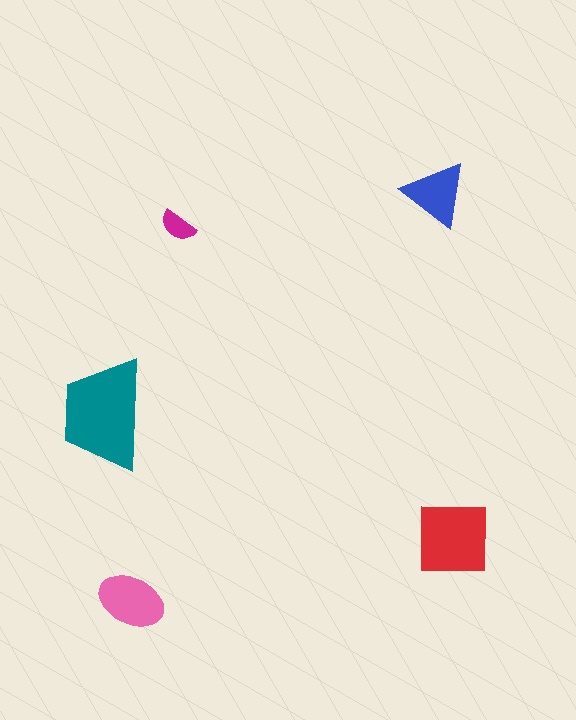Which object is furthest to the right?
The red square is rightmost.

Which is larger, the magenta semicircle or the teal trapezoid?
The teal trapezoid.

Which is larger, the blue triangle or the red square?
The red square.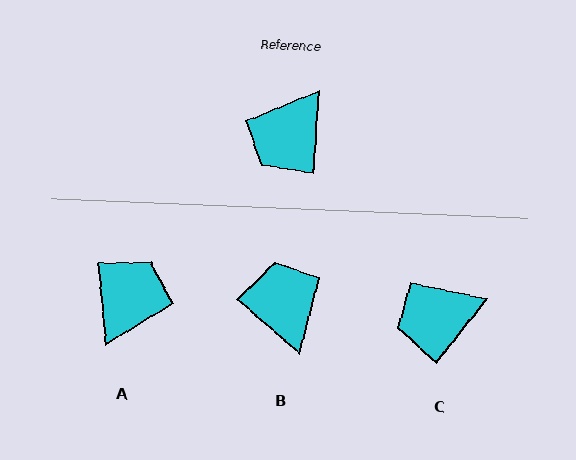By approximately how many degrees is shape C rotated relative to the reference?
Approximately 34 degrees clockwise.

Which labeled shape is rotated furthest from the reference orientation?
A, about 171 degrees away.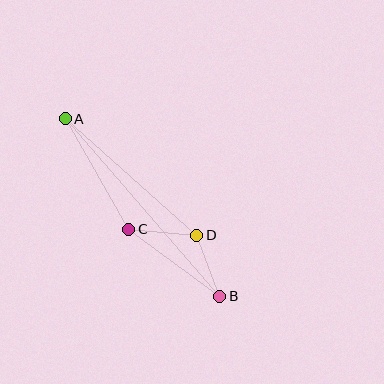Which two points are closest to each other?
Points B and D are closest to each other.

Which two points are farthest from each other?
Points A and B are farthest from each other.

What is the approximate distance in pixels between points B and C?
The distance between B and C is approximately 113 pixels.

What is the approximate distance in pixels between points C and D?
The distance between C and D is approximately 68 pixels.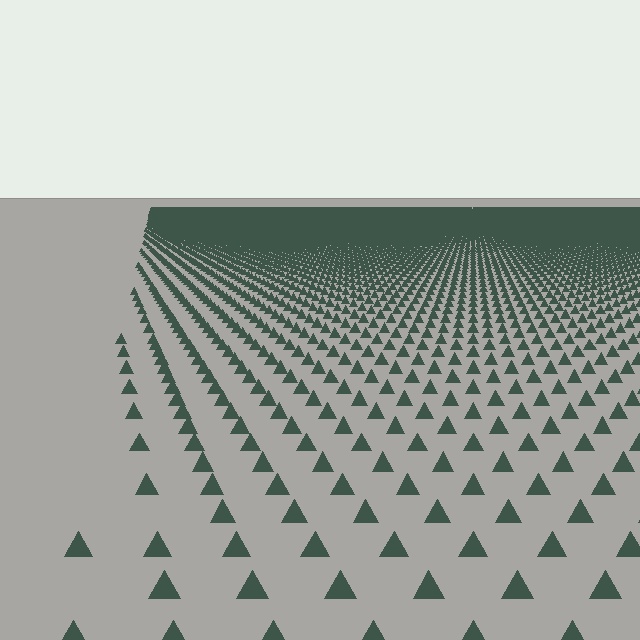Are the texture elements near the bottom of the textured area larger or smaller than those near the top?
Larger. Near the bottom, elements are closer to the viewer and appear at a bigger on-screen size.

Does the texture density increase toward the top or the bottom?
Density increases toward the top.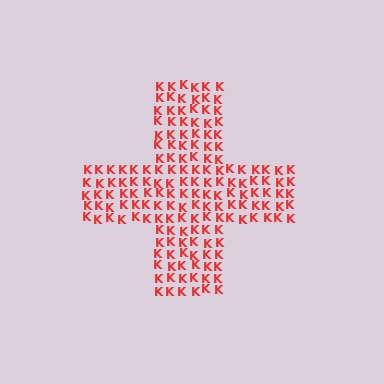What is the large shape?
The large shape is a cross.